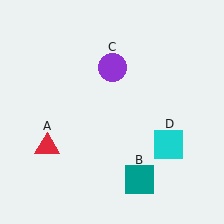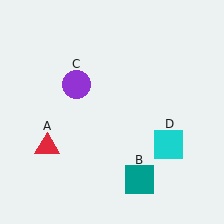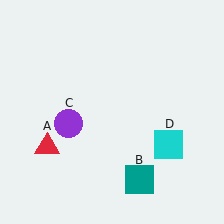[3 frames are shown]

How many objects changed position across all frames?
1 object changed position: purple circle (object C).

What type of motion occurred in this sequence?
The purple circle (object C) rotated counterclockwise around the center of the scene.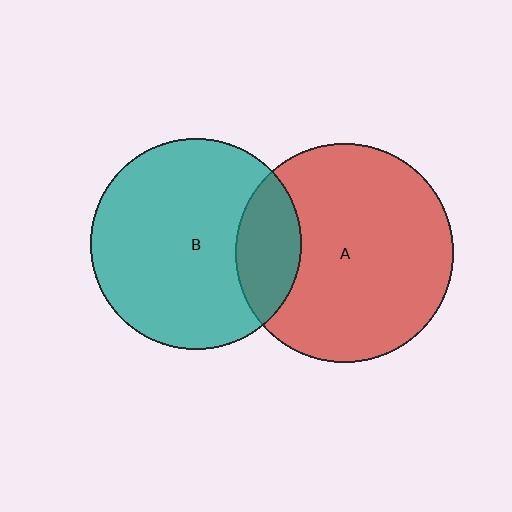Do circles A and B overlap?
Yes.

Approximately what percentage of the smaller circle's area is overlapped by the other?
Approximately 20%.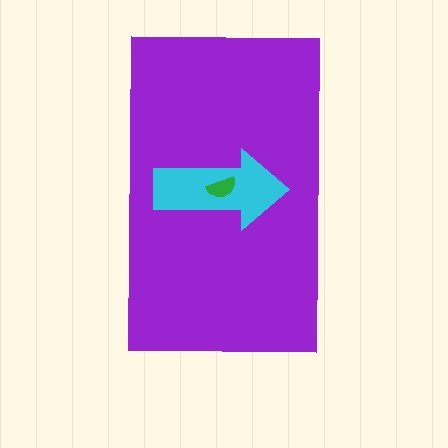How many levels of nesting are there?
3.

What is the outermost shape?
The purple rectangle.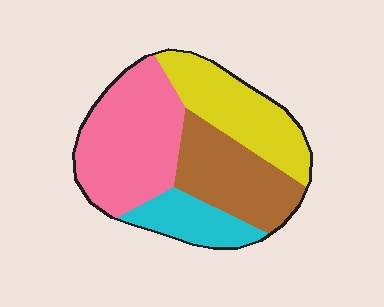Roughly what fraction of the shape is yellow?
Yellow covers about 25% of the shape.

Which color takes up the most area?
Pink, at roughly 35%.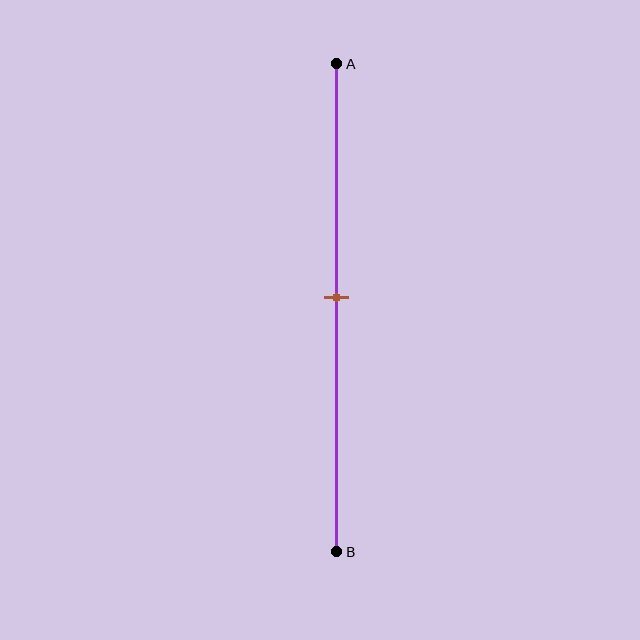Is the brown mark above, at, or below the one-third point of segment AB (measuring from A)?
The brown mark is below the one-third point of segment AB.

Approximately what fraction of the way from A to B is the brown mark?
The brown mark is approximately 50% of the way from A to B.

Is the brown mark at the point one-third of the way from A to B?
No, the mark is at about 50% from A, not at the 33% one-third point.